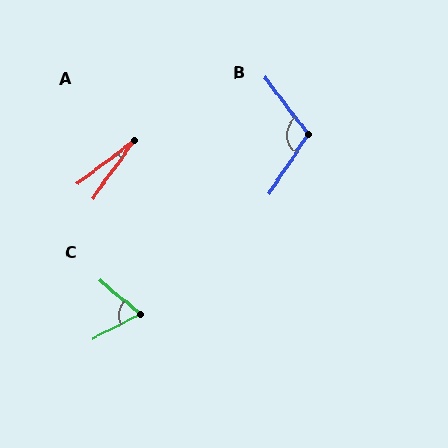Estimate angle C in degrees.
Approximately 67 degrees.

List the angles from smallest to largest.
A (16°), C (67°), B (109°).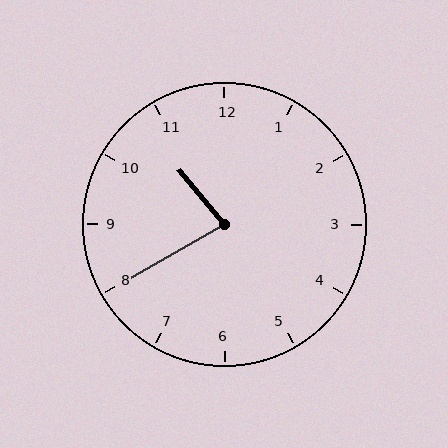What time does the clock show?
10:40.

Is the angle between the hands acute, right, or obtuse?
It is acute.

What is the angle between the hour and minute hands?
Approximately 80 degrees.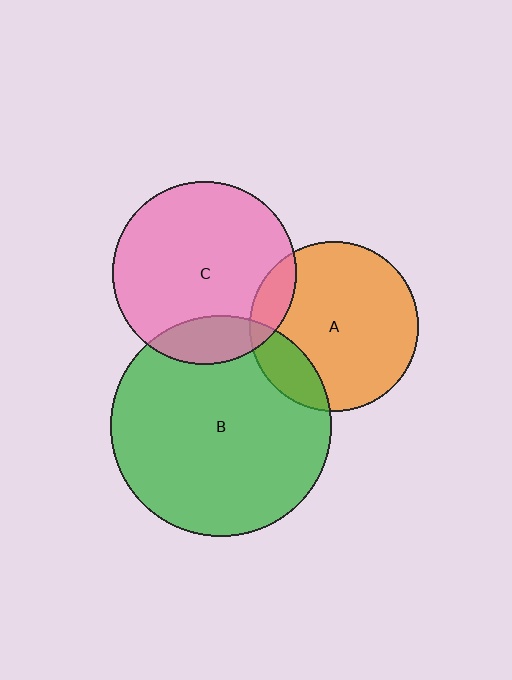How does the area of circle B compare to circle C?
Approximately 1.5 times.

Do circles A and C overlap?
Yes.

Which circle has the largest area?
Circle B (green).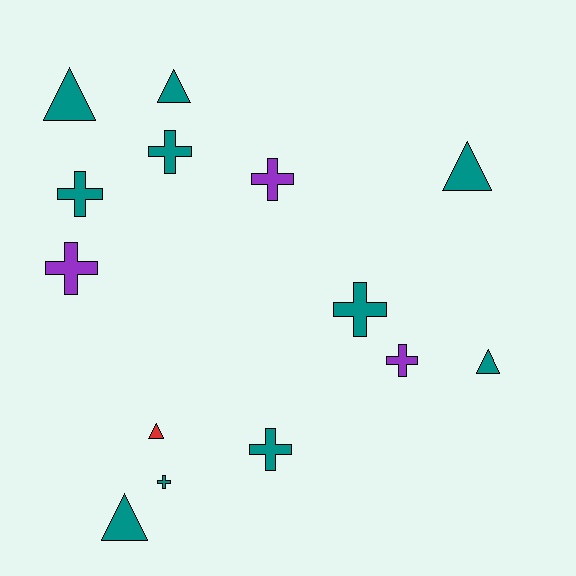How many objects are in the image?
There are 14 objects.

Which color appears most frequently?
Teal, with 10 objects.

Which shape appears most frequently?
Cross, with 8 objects.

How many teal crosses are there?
There are 5 teal crosses.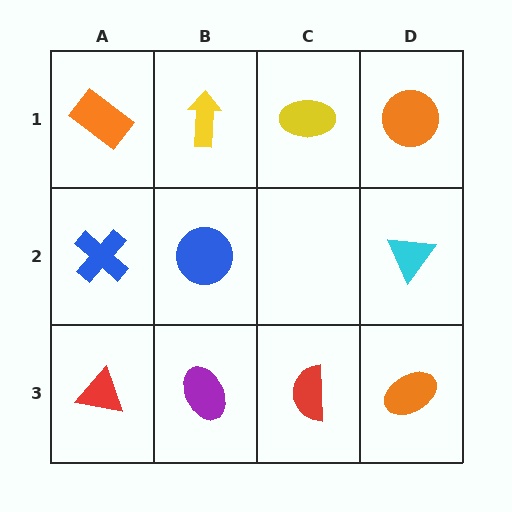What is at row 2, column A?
A blue cross.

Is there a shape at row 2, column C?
No, that cell is empty.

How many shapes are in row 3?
4 shapes.